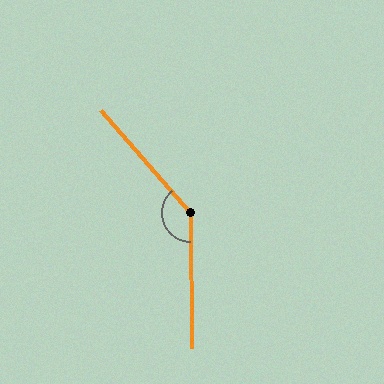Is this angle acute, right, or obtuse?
It is obtuse.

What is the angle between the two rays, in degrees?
Approximately 139 degrees.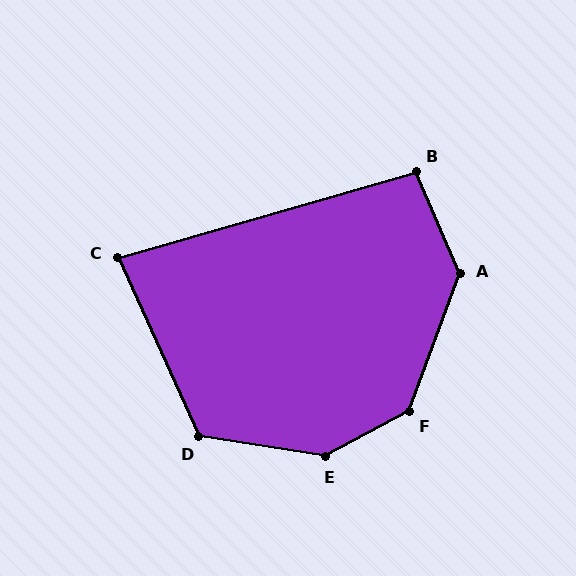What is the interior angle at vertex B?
Approximately 97 degrees (obtuse).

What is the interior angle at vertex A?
Approximately 136 degrees (obtuse).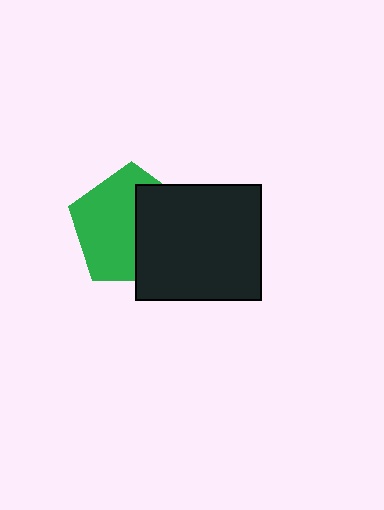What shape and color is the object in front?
The object in front is a black rectangle.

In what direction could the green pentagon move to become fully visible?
The green pentagon could move left. That would shift it out from behind the black rectangle entirely.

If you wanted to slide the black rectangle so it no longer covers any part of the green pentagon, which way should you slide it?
Slide it right — that is the most direct way to separate the two shapes.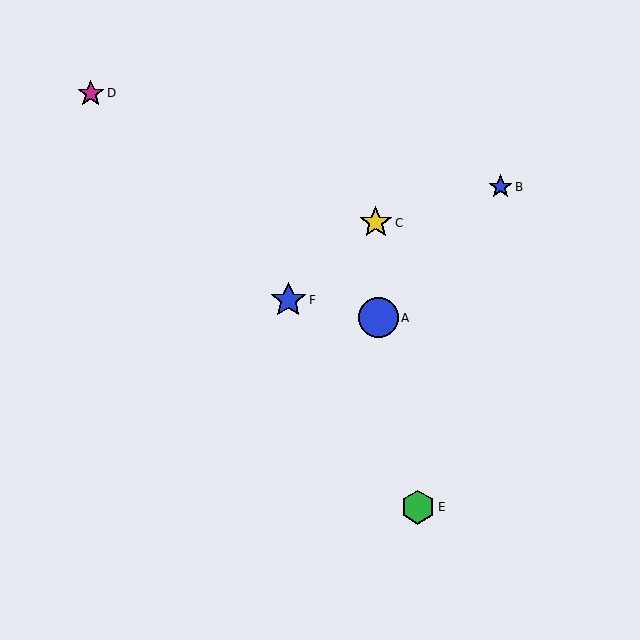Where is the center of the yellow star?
The center of the yellow star is at (376, 223).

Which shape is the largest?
The blue circle (labeled A) is the largest.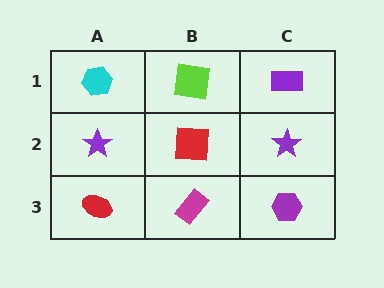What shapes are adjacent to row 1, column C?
A purple star (row 2, column C), a lime square (row 1, column B).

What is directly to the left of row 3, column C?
A magenta rectangle.